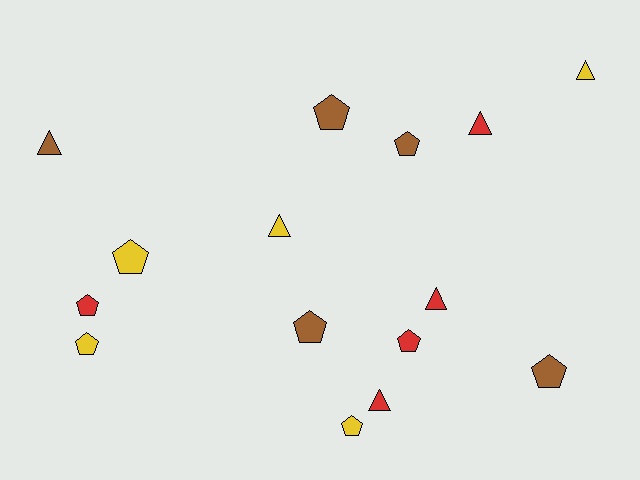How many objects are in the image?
There are 15 objects.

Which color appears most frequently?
Red, with 5 objects.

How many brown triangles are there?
There is 1 brown triangle.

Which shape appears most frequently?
Pentagon, with 9 objects.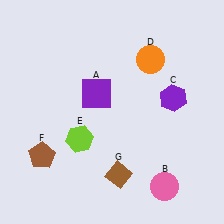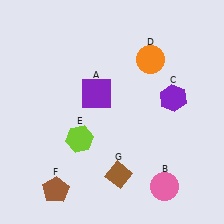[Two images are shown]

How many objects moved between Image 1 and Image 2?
1 object moved between the two images.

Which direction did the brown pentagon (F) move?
The brown pentagon (F) moved down.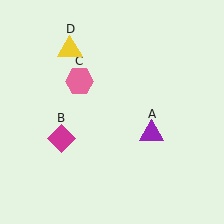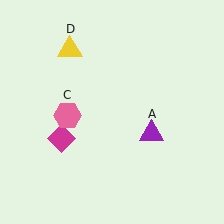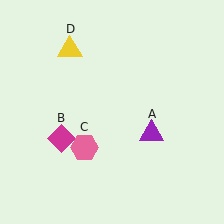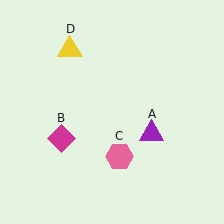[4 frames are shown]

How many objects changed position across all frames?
1 object changed position: pink hexagon (object C).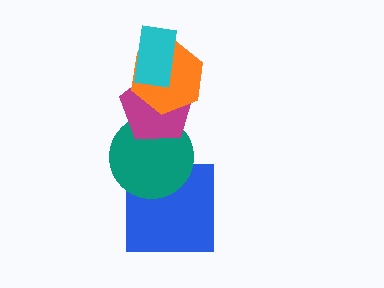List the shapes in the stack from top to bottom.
From top to bottom: the cyan rectangle, the orange hexagon, the magenta pentagon, the teal circle, the blue square.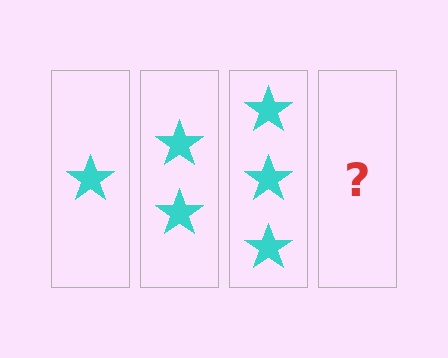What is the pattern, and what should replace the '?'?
The pattern is that each step adds one more star. The '?' should be 4 stars.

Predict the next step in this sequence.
The next step is 4 stars.